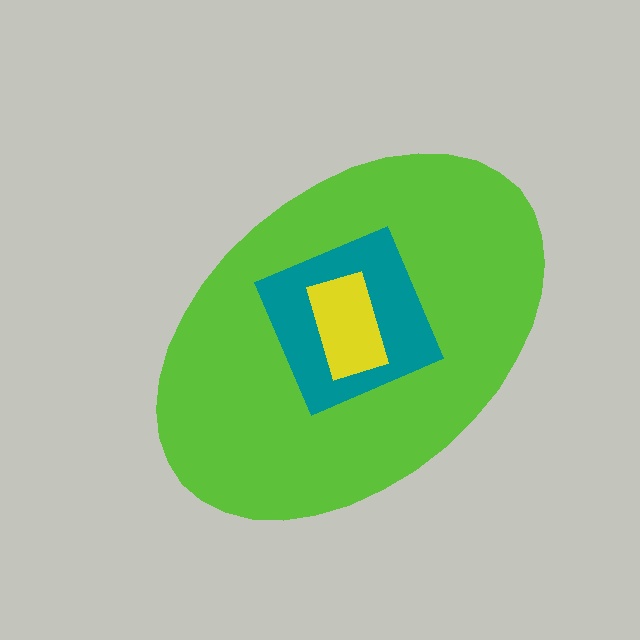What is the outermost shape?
The lime ellipse.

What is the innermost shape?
The yellow rectangle.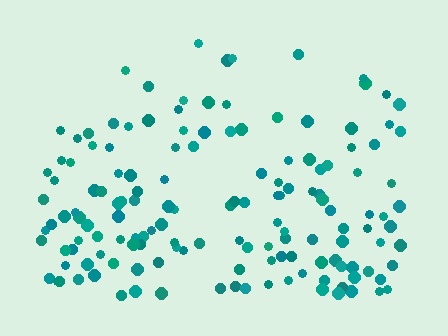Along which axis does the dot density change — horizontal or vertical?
Vertical.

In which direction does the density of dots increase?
From top to bottom, with the bottom side densest.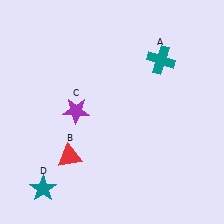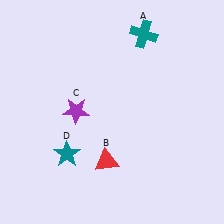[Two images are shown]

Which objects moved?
The objects that moved are: the teal cross (A), the red triangle (B), the teal star (D).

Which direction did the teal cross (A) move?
The teal cross (A) moved up.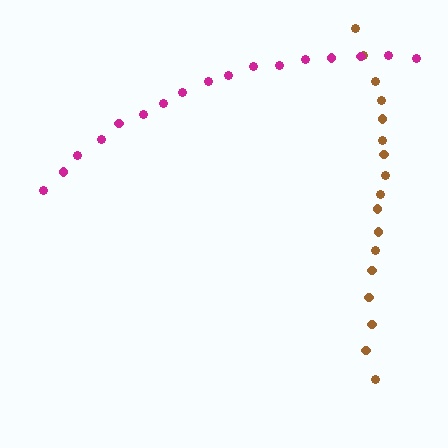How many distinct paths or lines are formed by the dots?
There are 2 distinct paths.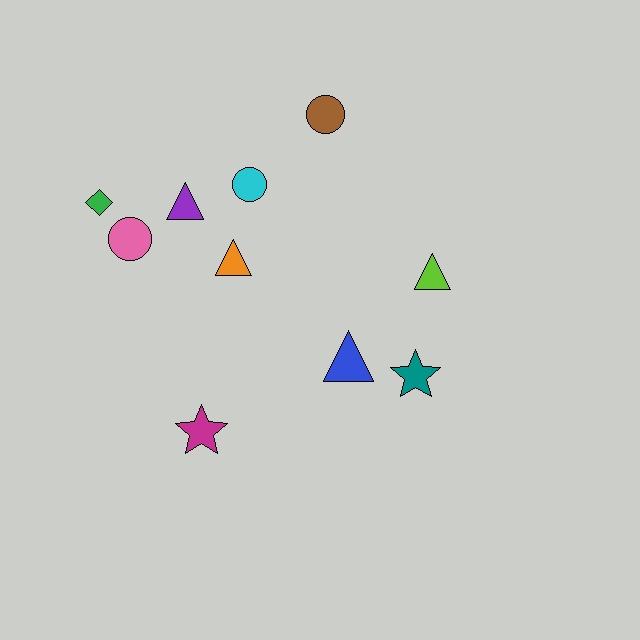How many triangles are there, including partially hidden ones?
There are 4 triangles.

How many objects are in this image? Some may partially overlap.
There are 10 objects.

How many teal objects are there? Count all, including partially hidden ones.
There is 1 teal object.